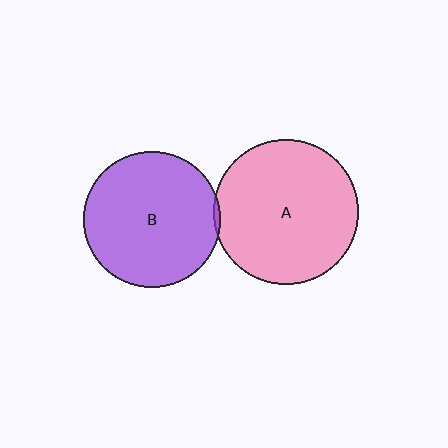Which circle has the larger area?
Circle A (pink).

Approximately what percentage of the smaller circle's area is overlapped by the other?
Approximately 5%.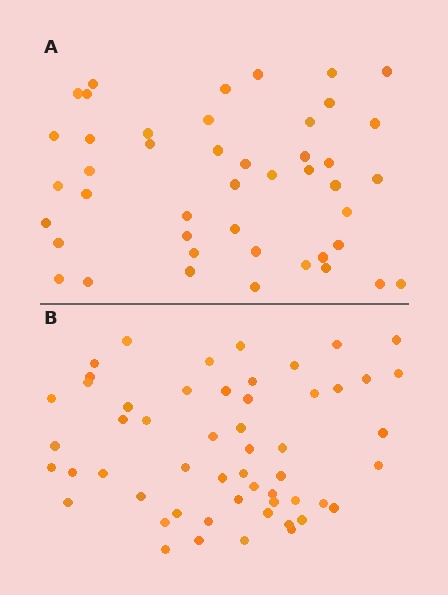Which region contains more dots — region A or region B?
Region B (the bottom region) has more dots.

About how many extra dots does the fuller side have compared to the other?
Region B has roughly 8 or so more dots than region A.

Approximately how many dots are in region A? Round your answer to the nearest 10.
About 40 dots. (The exact count is 45, which rounds to 40.)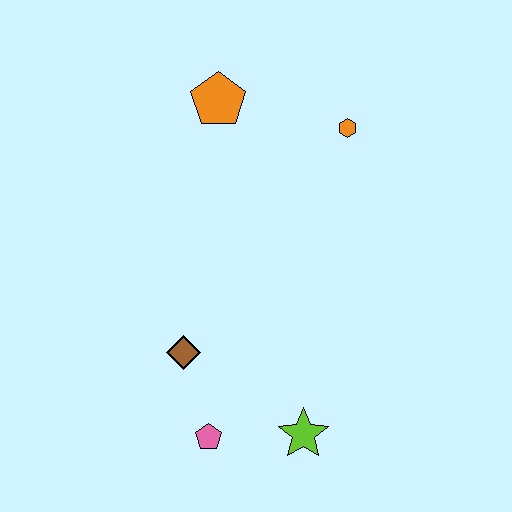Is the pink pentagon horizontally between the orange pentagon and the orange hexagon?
No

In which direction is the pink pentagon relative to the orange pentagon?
The pink pentagon is below the orange pentagon.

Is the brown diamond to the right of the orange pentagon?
No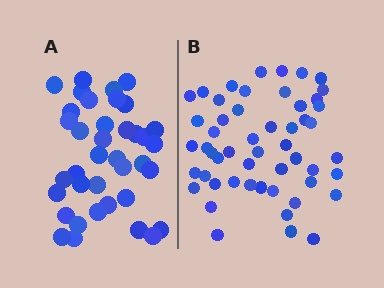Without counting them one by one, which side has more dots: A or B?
Region B (the right region) has more dots.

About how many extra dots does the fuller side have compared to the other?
Region B has approximately 15 more dots than region A.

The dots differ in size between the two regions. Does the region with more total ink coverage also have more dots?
No. Region A has more total ink coverage because its dots are larger, but region B actually contains more individual dots. Total area can be misleading — the number of items is what matters here.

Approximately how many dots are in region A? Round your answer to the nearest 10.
About 40 dots. (The exact count is 38, which rounds to 40.)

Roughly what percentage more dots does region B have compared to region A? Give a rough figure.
About 35% more.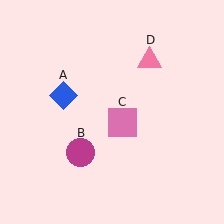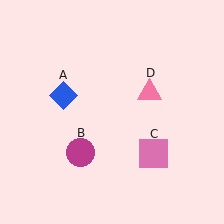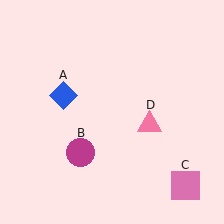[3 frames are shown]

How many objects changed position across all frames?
2 objects changed position: pink square (object C), pink triangle (object D).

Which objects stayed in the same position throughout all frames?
Blue diamond (object A) and magenta circle (object B) remained stationary.